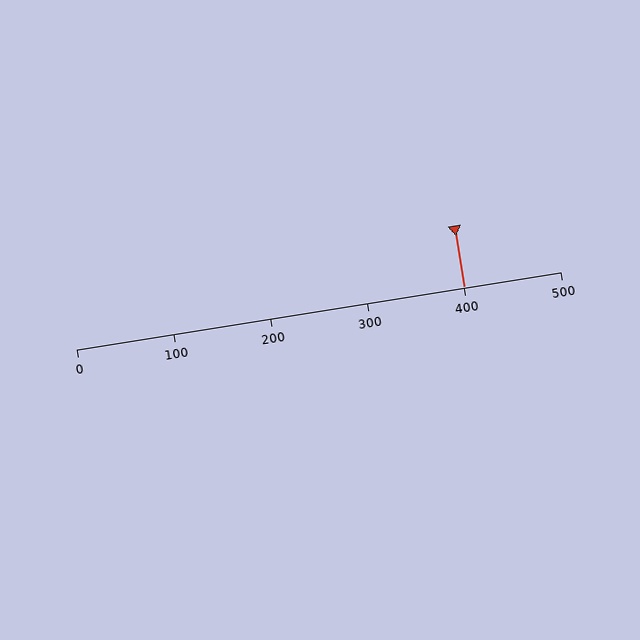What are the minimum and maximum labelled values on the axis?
The axis runs from 0 to 500.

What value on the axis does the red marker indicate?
The marker indicates approximately 400.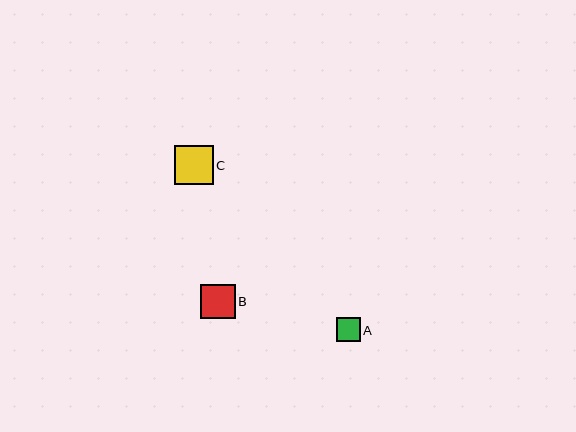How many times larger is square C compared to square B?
Square C is approximately 1.1 times the size of square B.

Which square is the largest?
Square C is the largest with a size of approximately 39 pixels.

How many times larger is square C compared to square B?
Square C is approximately 1.1 times the size of square B.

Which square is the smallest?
Square A is the smallest with a size of approximately 24 pixels.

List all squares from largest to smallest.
From largest to smallest: C, B, A.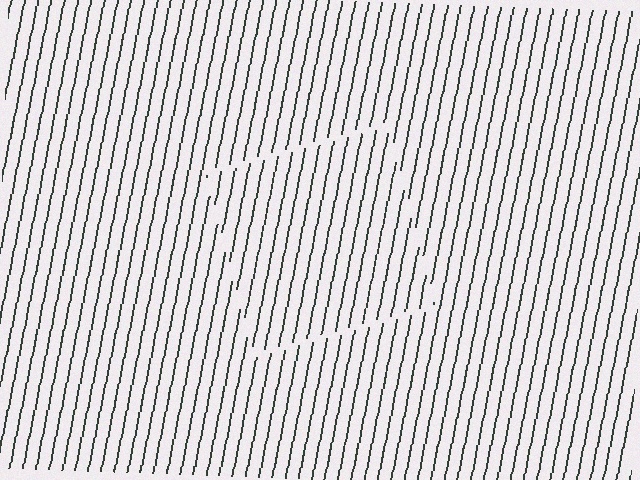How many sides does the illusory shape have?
4 sides — the line-ends trace a square.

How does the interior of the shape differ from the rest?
The interior of the shape contains the same grating, shifted by half a period — the contour is defined by the phase discontinuity where line-ends from the inner and outer gratings abut.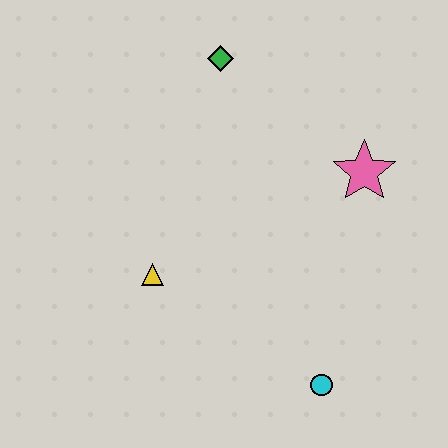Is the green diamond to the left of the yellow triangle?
No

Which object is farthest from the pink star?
The yellow triangle is farthest from the pink star.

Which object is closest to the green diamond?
The pink star is closest to the green diamond.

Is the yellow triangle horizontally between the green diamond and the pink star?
No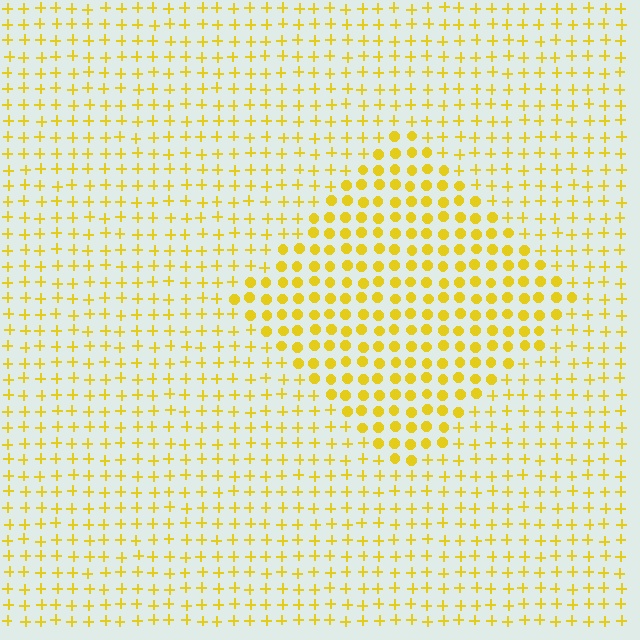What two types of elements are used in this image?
The image uses circles inside the diamond region and plus signs outside it.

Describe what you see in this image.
The image is filled with small yellow elements arranged in a uniform grid. A diamond-shaped region contains circles, while the surrounding area contains plus signs. The boundary is defined purely by the change in element shape.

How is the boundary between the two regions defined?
The boundary is defined by a change in element shape: circles inside vs. plus signs outside. All elements share the same color and spacing.